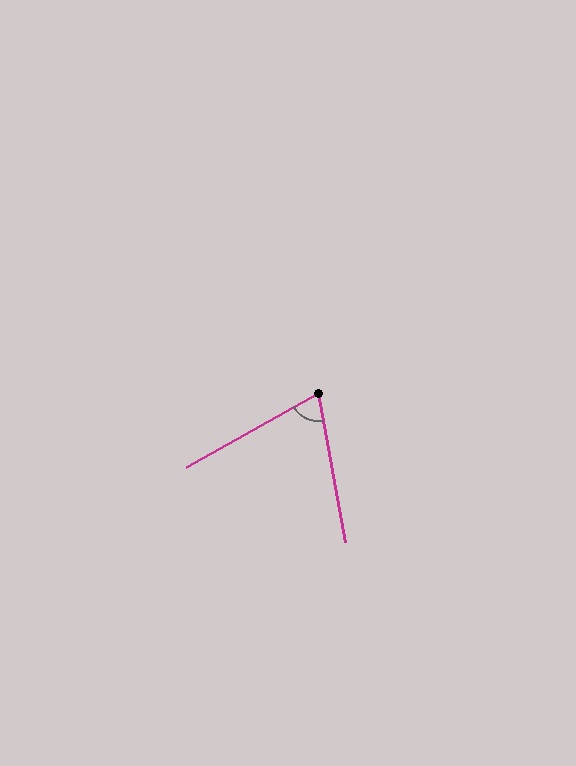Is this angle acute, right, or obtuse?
It is acute.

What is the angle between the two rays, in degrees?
Approximately 71 degrees.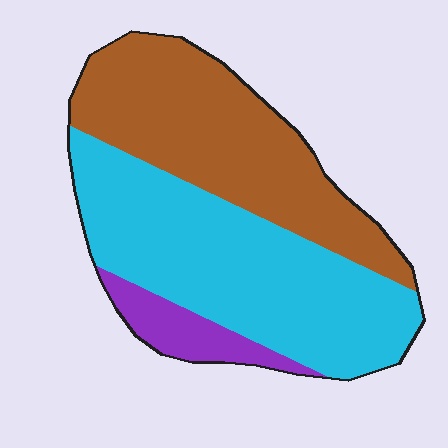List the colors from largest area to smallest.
From largest to smallest: cyan, brown, purple.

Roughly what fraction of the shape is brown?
Brown covers about 40% of the shape.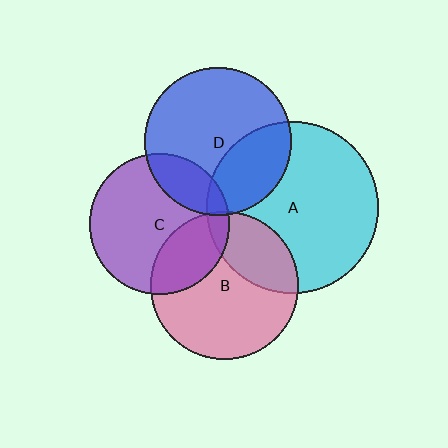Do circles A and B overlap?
Yes.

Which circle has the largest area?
Circle A (cyan).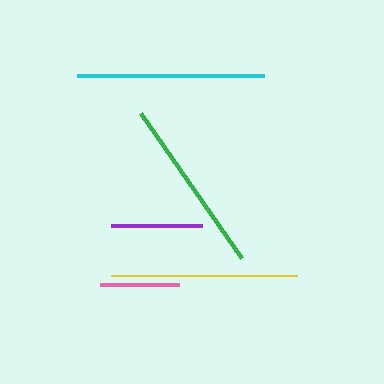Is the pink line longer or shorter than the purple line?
The purple line is longer than the pink line.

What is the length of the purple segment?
The purple segment is approximately 91 pixels long.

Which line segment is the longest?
The cyan line is the longest at approximately 187 pixels.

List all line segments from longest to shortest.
From longest to shortest: cyan, yellow, green, purple, pink.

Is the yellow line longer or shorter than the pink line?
The yellow line is longer than the pink line.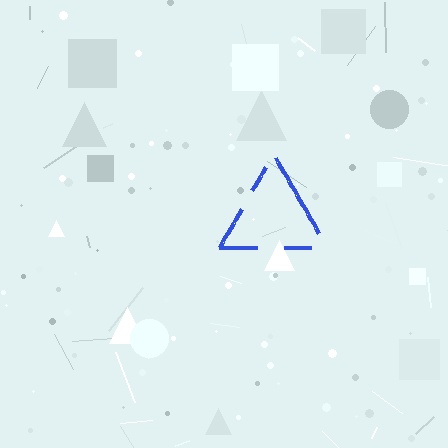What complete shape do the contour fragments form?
The contour fragments form a triangle.